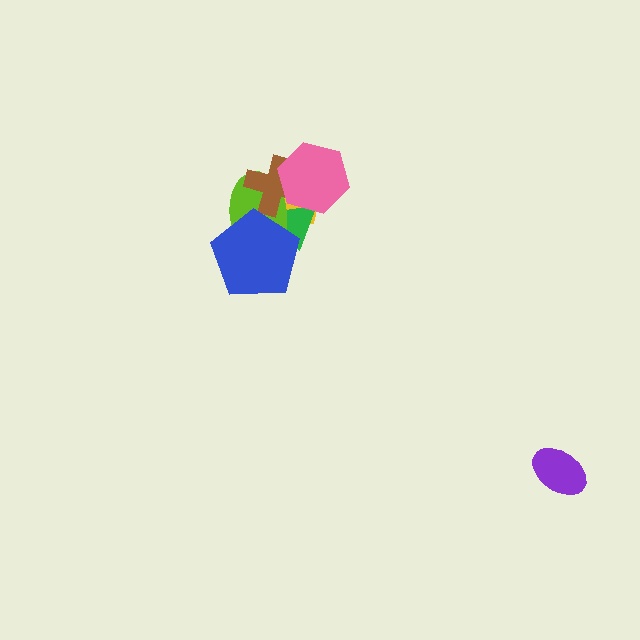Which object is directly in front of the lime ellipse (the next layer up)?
The brown cross is directly in front of the lime ellipse.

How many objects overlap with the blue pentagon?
3 objects overlap with the blue pentagon.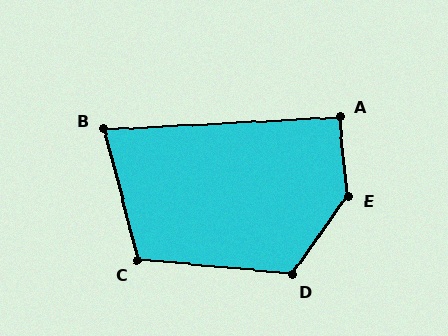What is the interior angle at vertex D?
Approximately 120 degrees (obtuse).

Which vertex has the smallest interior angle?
B, at approximately 79 degrees.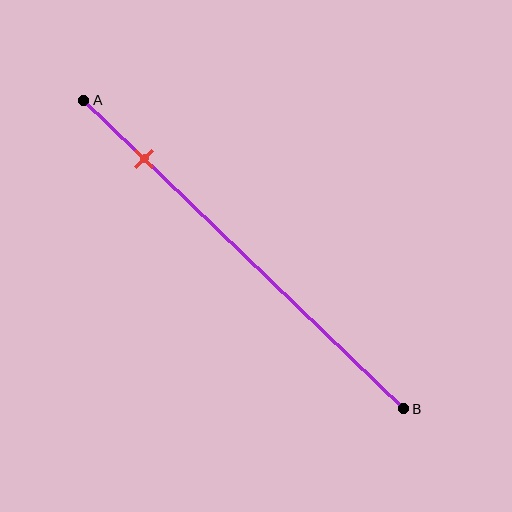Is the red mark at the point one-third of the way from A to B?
No, the mark is at about 20% from A, not at the 33% one-third point.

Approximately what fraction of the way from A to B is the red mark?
The red mark is approximately 20% of the way from A to B.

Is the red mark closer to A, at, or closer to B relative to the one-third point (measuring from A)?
The red mark is closer to point A than the one-third point of segment AB.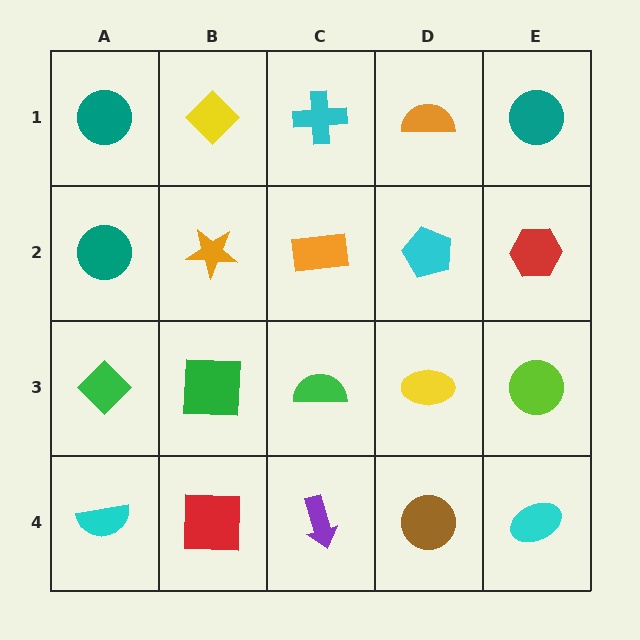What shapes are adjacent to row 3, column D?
A cyan pentagon (row 2, column D), a brown circle (row 4, column D), a green semicircle (row 3, column C), a lime circle (row 3, column E).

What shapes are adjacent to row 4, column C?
A green semicircle (row 3, column C), a red square (row 4, column B), a brown circle (row 4, column D).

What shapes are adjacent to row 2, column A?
A teal circle (row 1, column A), a green diamond (row 3, column A), an orange star (row 2, column B).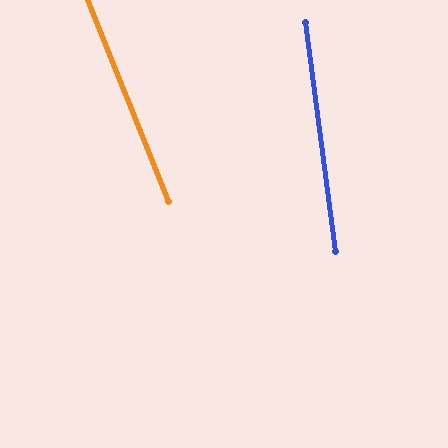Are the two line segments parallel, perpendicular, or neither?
Neither parallel nor perpendicular — they differ by about 14°.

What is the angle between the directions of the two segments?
Approximately 14 degrees.